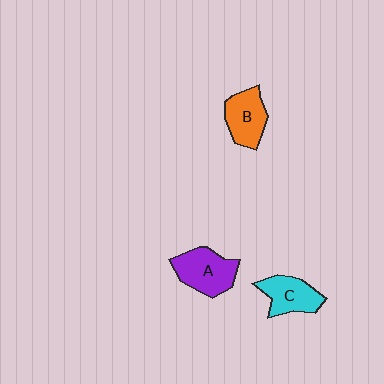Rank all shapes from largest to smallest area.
From largest to smallest: A (purple), B (orange), C (cyan).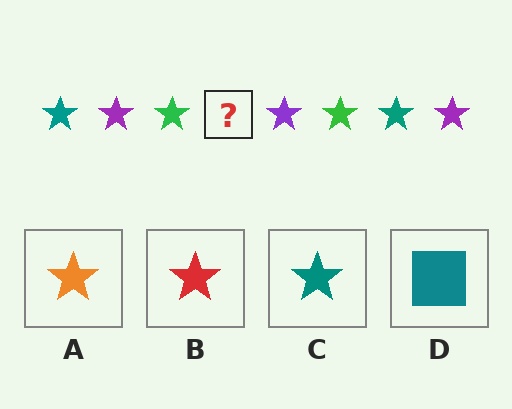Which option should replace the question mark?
Option C.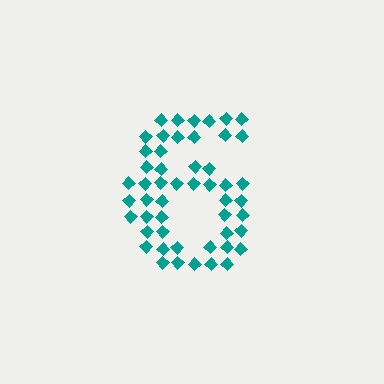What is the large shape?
The large shape is the digit 6.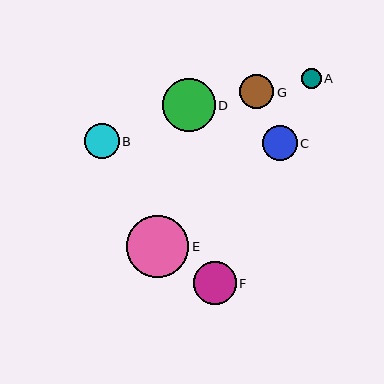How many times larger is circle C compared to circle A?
Circle C is approximately 1.7 times the size of circle A.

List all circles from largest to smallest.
From largest to smallest: E, D, F, C, B, G, A.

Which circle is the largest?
Circle E is the largest with a size of approximately 63 pixels.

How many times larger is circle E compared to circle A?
Circle E is approximately 3.1 times the size of circle A.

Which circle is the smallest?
Circle A is the smallest with a size of approximately 20 pixels.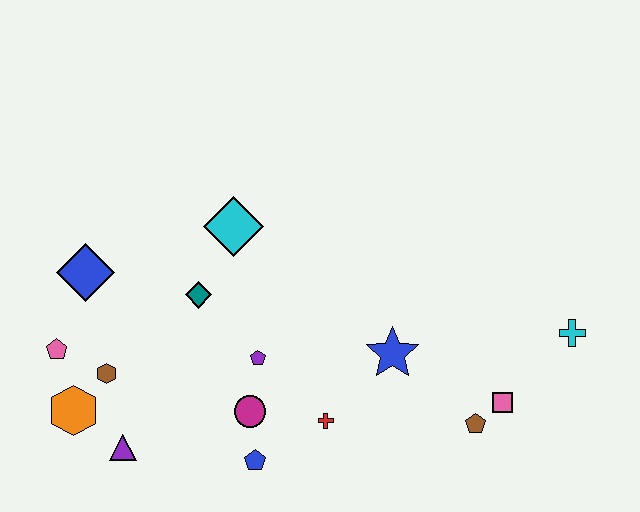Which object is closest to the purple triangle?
The orange hexagon is closest to the purple triangle.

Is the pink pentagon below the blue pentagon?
No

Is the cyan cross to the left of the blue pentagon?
No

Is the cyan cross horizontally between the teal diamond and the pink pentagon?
No